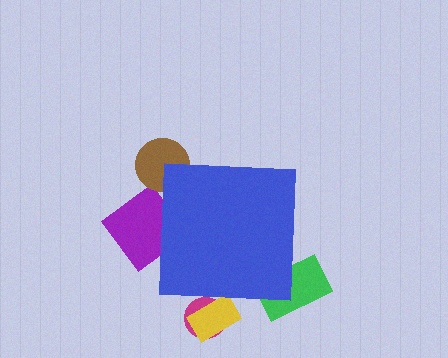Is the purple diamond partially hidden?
Yes, the purple diamond is partially hidden behind the blue square.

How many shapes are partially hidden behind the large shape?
5 shapes are partially hidden.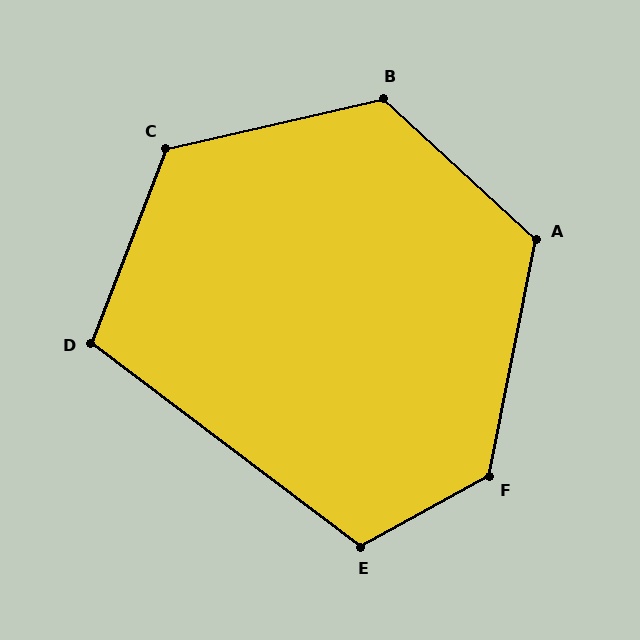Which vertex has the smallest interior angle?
D, at approximately 106 degrees.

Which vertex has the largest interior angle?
F, at approximately 130 degrees.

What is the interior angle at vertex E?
Approximately 114 degrees (obtuse).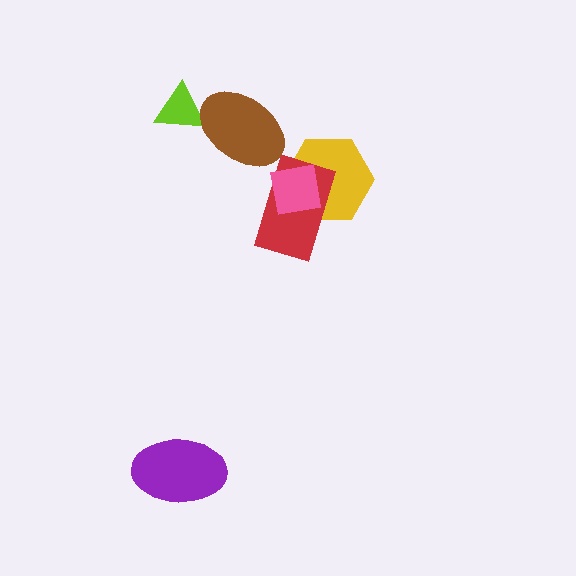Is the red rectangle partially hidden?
Yes, it is partially covered by another shape.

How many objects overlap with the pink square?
2 objects overlap with the pink square.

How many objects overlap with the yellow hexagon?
2 objects overlap with the yellow hexagon.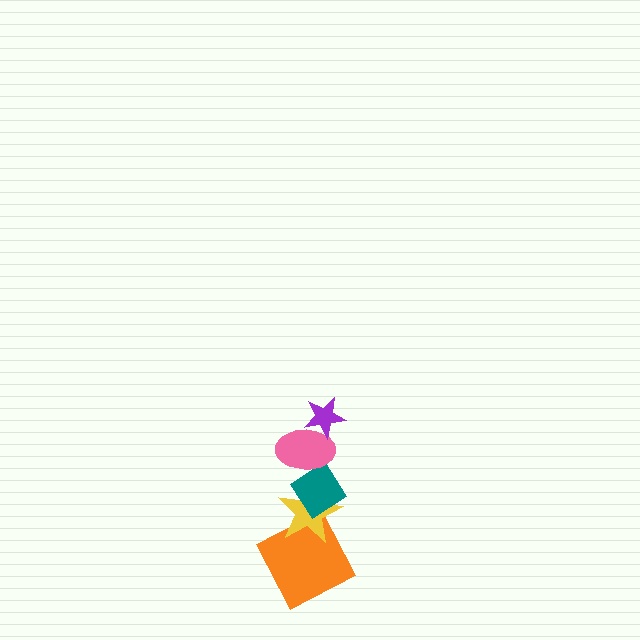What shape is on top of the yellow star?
The teal diamond is on top of the yellow star.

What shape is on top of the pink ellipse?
The purple star is on top of the pink ellipse.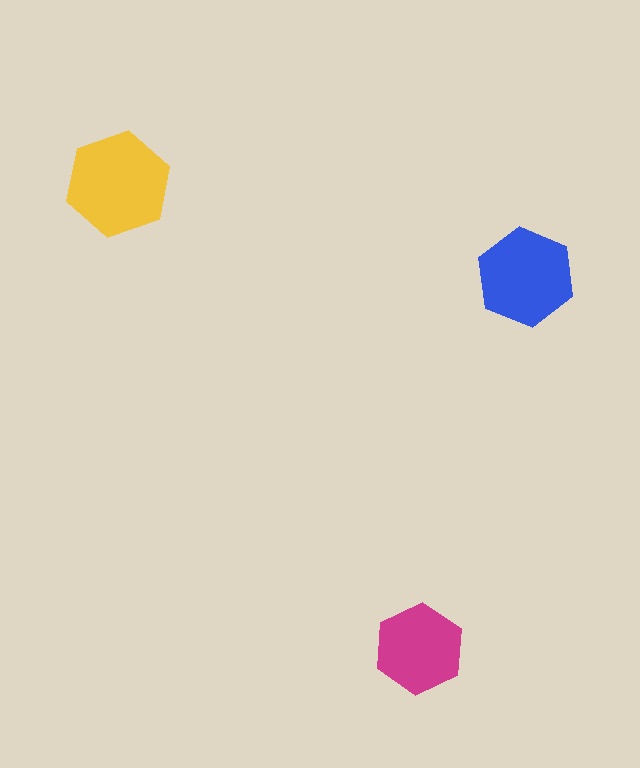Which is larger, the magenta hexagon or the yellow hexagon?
The yellow one.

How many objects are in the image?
There are 3 objects in the image.